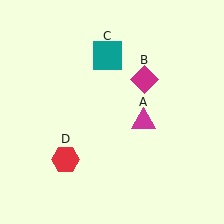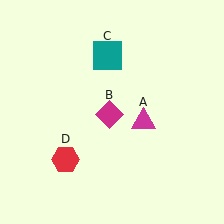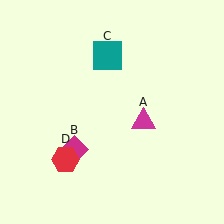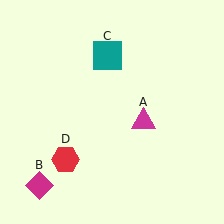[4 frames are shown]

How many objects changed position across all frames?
1 object changed position: magenta diamond (object B).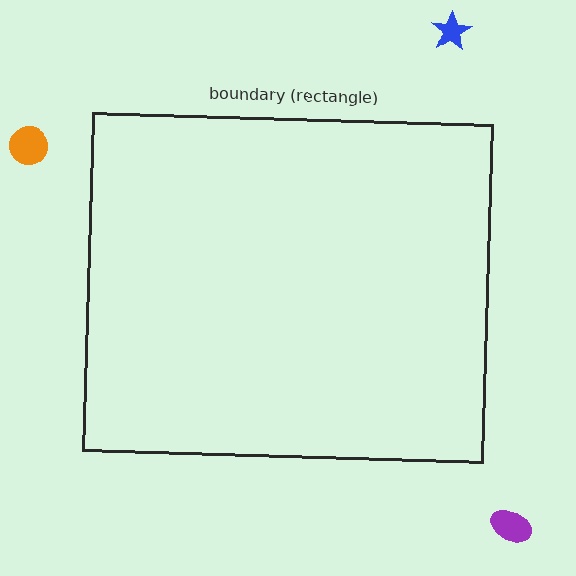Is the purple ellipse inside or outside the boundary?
Outside.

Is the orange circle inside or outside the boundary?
Outside.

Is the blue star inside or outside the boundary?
Outside.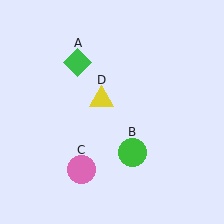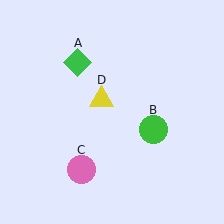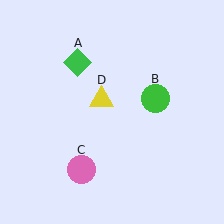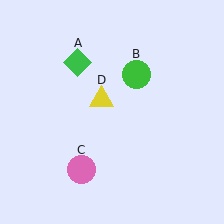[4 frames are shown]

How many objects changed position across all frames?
1 object changed position: green circle (object B).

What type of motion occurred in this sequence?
The green circle (object B) rotated counterclockwise around the center of the scene.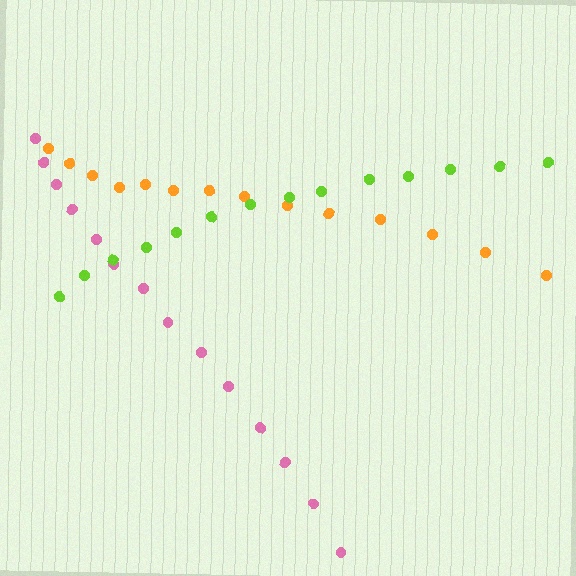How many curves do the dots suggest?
There are 3 distinct paths.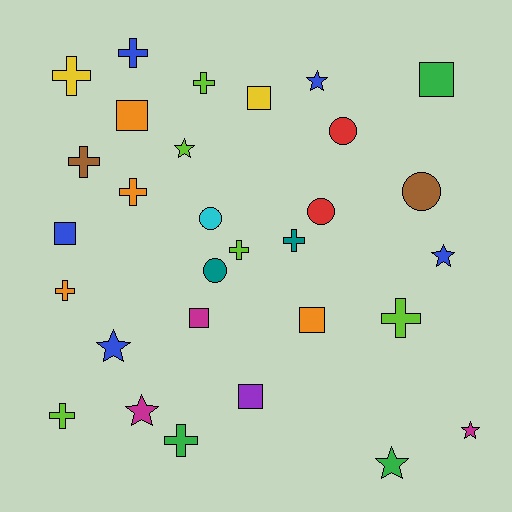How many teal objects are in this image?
There are 2 teal objects.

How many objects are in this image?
There are 30 objects.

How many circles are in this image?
There are 5 circles.